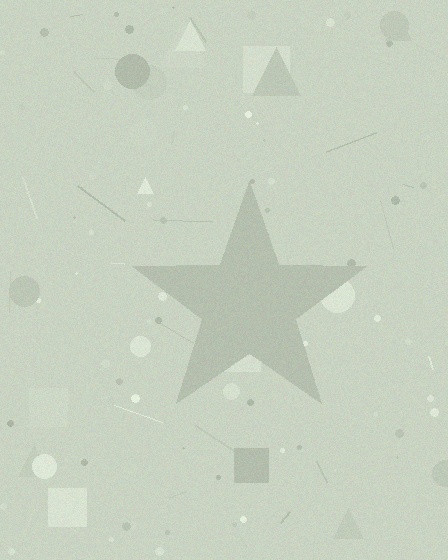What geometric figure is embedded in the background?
A star is embedded in the background.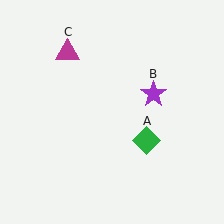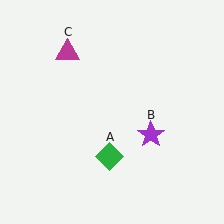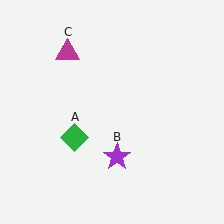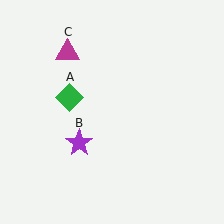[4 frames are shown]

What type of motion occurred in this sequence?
The green diamond (object A), purple star (object B) rotated clockwise around the center of the scene.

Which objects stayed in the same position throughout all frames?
Magenta triangle (object C) remained stationary.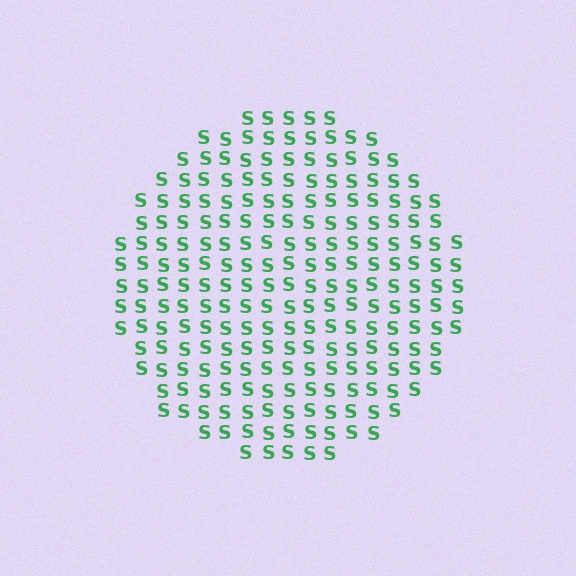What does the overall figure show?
The overall figure shows a circle.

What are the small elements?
The small elements are letter S's.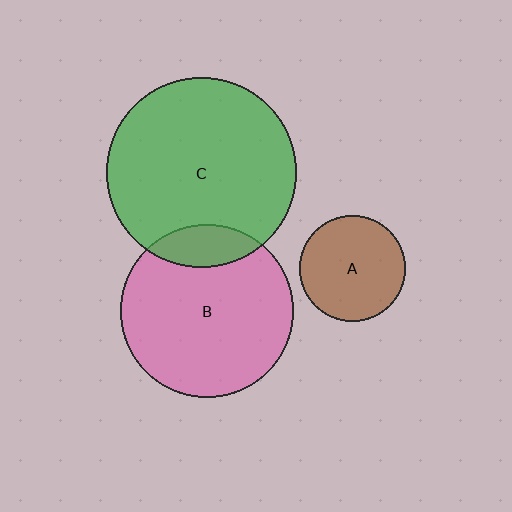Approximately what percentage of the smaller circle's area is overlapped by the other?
Approximately 15%.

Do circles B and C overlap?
Yes.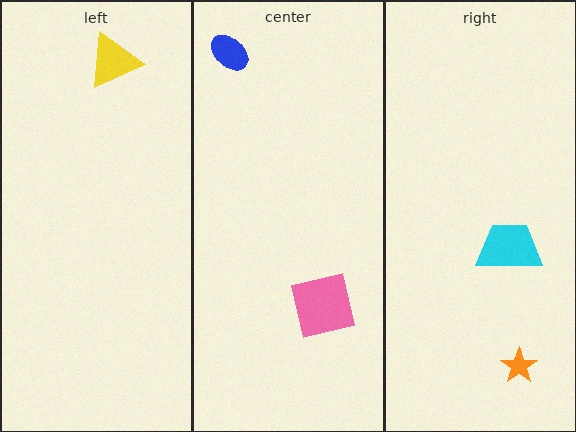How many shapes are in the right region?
2.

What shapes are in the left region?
The yellow triangle.